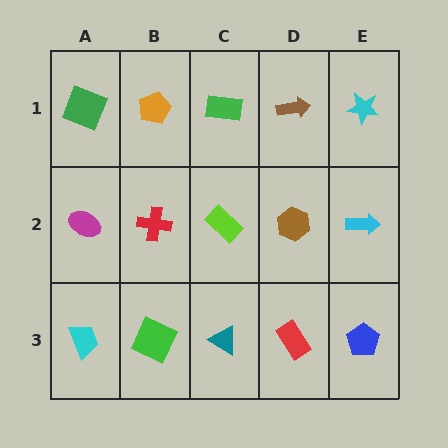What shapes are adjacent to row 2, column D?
A brown arrow (row 1, column D), a red rectangle (row 3, column D), a lime rectangle (row 2, column C), a cyan arrow (row 2, column E).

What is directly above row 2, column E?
A cyan star.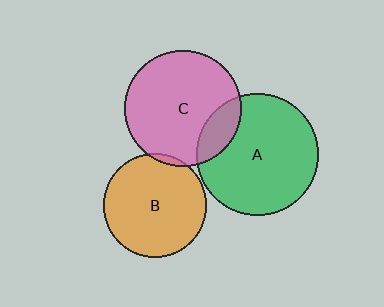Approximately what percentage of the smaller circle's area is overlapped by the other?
Approximately 15%.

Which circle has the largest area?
Circle A (green).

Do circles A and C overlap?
Yes.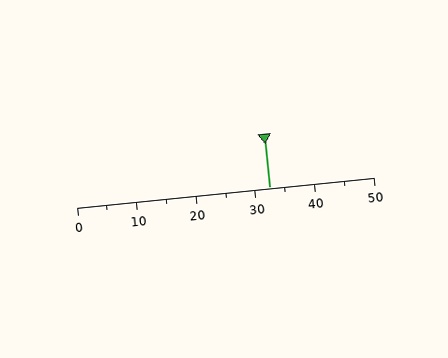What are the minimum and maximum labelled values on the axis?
The axis runs from 0 to 50.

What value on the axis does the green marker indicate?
The marker indicates approximately 32.5.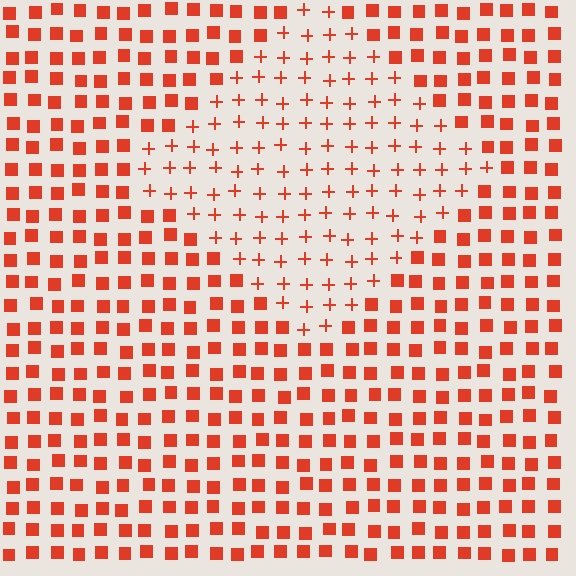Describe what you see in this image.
The image is filled with small red elements arranged in a uniform grid. A diamond-shaped region contains plus signs, while the surrounding area contains squares. The boundary is defined purely by the change in element shape.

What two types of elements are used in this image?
The image uses plus signs inside the diamond region and squares outside it.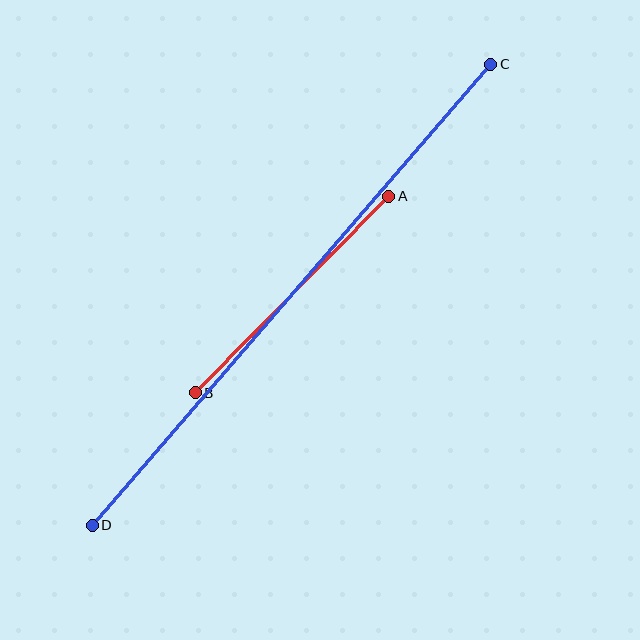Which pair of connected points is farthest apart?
Points C and D are farthest apart.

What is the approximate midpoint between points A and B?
The midpoint is at approximately (292, 294) pixels.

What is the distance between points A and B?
The distance is approximately 276 pixels.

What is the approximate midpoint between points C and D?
The midpoint is at approximately (291, 295) pixels.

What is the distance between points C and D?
The distance is approximately 609 pixels.